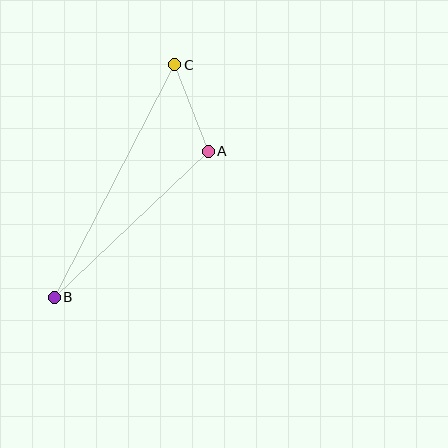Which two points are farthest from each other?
Points B and C are farthest from each other.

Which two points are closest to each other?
Points A and C are closest to each other.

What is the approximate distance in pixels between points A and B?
The distance between A and B is approximately 212 pixels.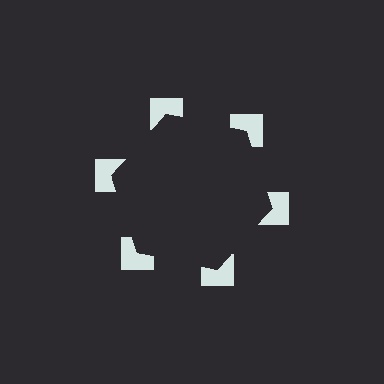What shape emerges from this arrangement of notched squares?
An illusory hexagon — its edges are inferred from the aligned wedge cuts in the notched squares, not physically drawn.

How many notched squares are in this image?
There are 6 — one at each vertex of the illusory hexagon.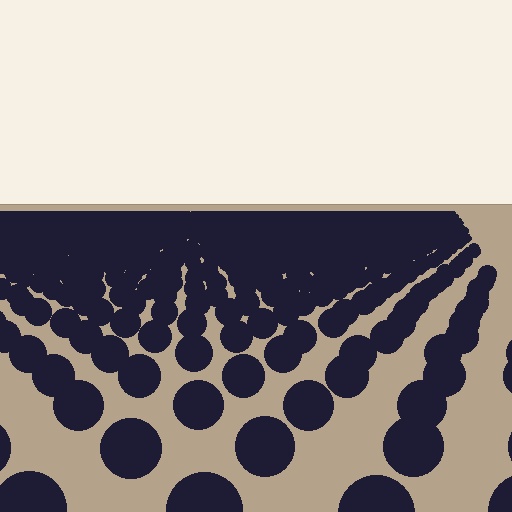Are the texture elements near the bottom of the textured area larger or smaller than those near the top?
Larger. Near the bottom, elements are closer to the viewer and appear at a bigger on-screen size.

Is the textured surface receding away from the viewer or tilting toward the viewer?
The surface is receding away from the viewer. Texture elements get smaller and denser toward the top.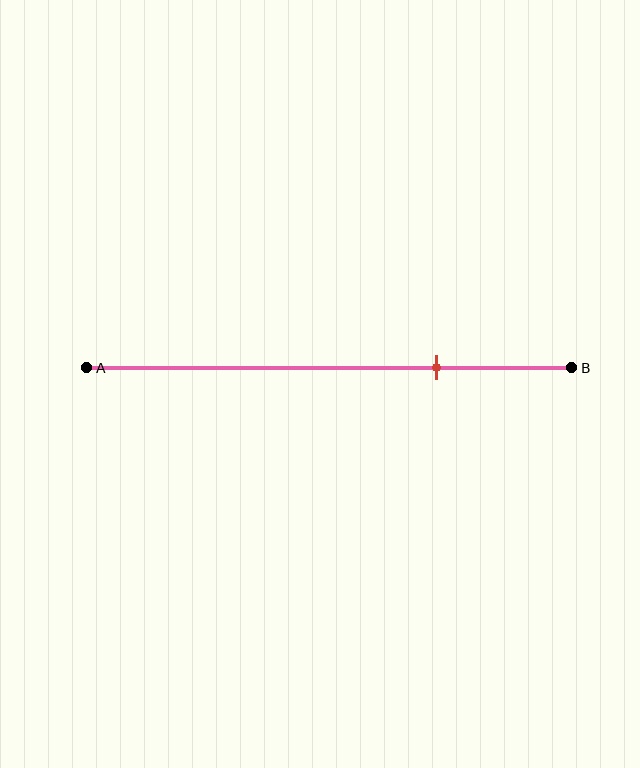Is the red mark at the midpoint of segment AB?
No, the mark is at about 70% from A, not at the 50% midpoint.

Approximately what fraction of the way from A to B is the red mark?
The red mark is approximately 70% of the way from A to B.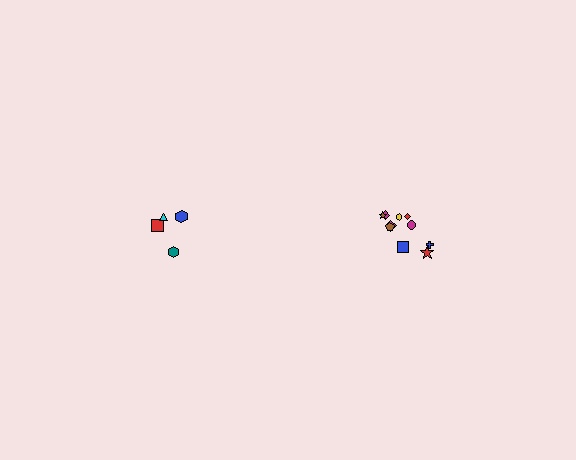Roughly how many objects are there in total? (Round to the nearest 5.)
Roughly 15 objects in total.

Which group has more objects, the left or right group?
The right group.